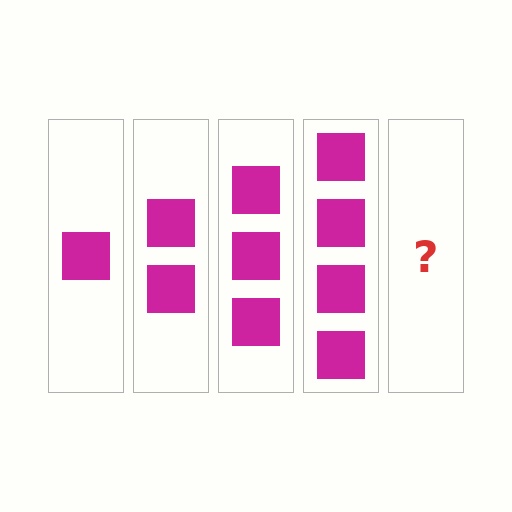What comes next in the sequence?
The next element should be 5 squares.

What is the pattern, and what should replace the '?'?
The pattern is that each step adds one more square. The '?' should be 5 squares.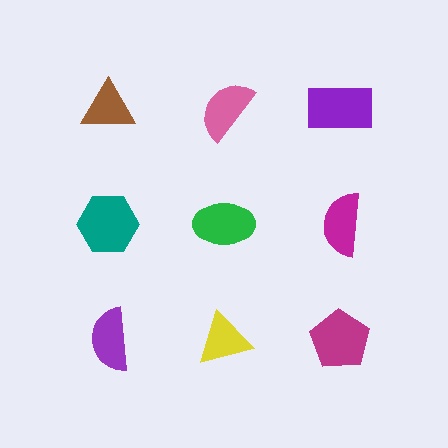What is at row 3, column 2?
A yellow triangle.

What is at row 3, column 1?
A purple semicircle.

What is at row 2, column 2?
A green ellipse.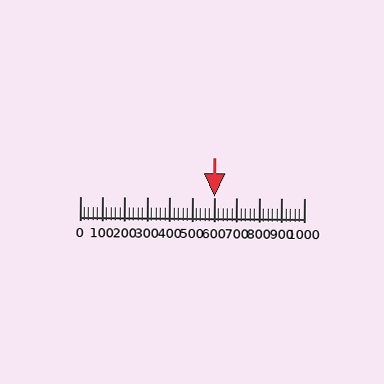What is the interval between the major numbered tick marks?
The major tick marks are spaced 100 units apart.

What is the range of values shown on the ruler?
The ruler shows values from 0 to 1000.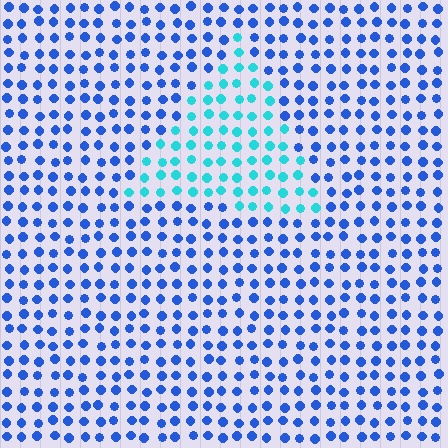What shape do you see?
I see a triangle.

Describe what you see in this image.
The image is filled with small blue elements in a uniform arrangement. A triangle-shaped region is visible where the elements are tinted to a slightly different hue, forming a subtle color boundary.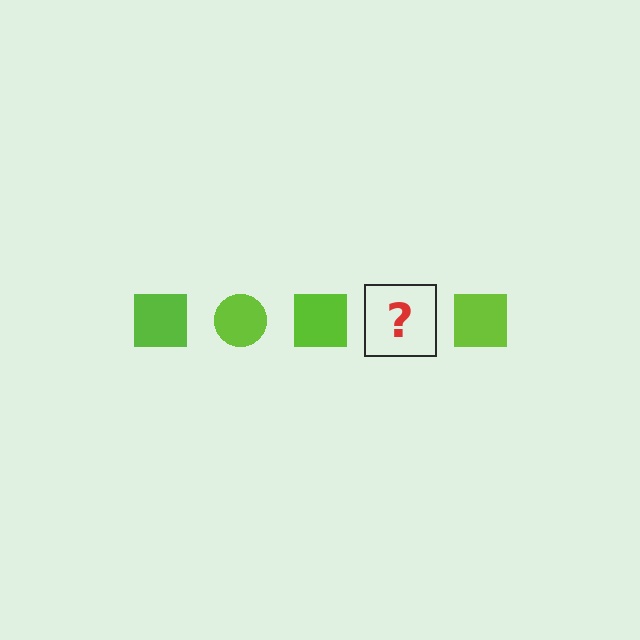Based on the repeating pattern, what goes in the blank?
The blank should be a lime circle.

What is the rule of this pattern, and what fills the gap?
The rule is that the pattern cycles through square, circle shapes in lime. The gap should be filled with a lime circle.